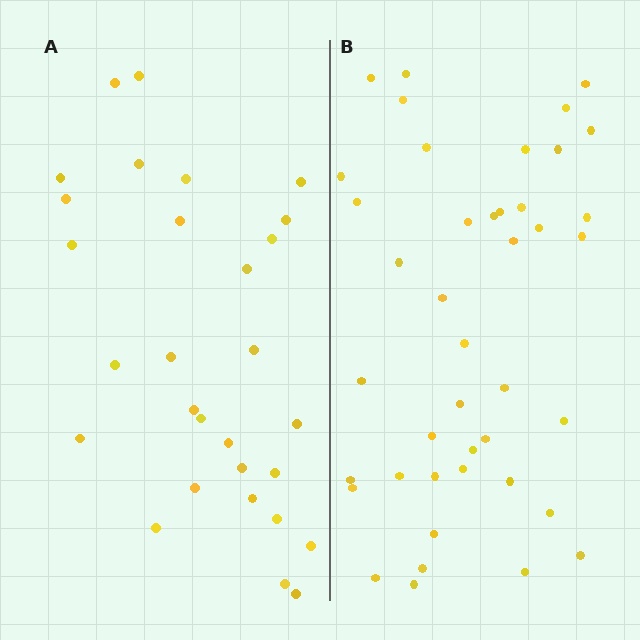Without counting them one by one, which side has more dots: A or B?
Region B (the right region) has more dots.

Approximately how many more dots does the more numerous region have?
Region B has approximately 15 more dots than region A.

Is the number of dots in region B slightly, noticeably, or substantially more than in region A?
Region B has noticeably more, but not dramatically so. The ratio is roughly 1.4 to 1.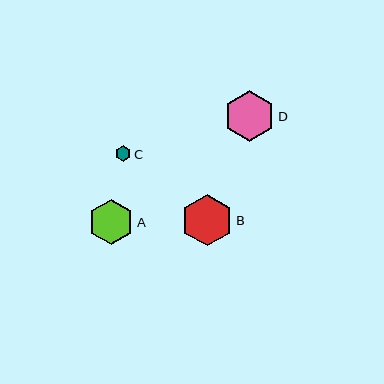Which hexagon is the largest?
Hexagon B is the largest with a size of approximately 51 pixels.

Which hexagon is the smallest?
Hexagon C is the smallest with a size of approximately 16 pixels.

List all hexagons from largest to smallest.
From largest to smallest: B, D, A, C.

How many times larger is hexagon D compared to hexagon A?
Hexagon D is approximately 1.1 times the size of hexagon A.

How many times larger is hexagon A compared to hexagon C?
Hexagon A is approximately 2.9 times the size of hexagon C.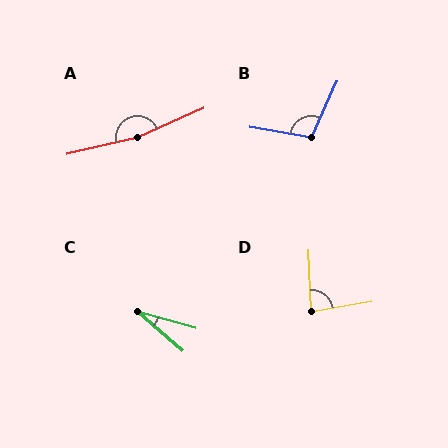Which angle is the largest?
A, at approximately 169 degrees.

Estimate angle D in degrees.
Approximately 83 degrees.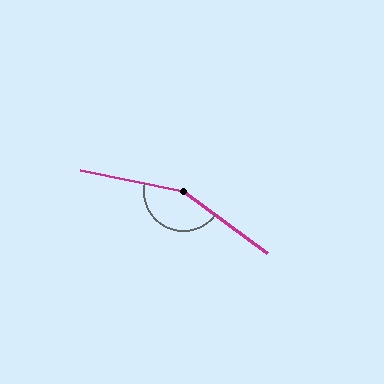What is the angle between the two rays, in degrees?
Approximately 155 degrees.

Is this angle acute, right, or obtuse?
It is obtuse.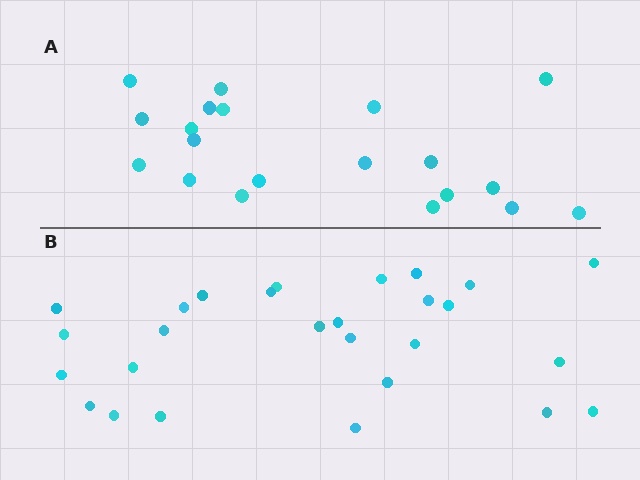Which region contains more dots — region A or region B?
Region B (the bottom region) has more dots.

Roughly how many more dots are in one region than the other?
Region B has roughly 8 or so more dots than region A.